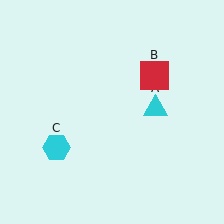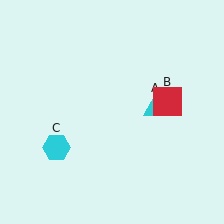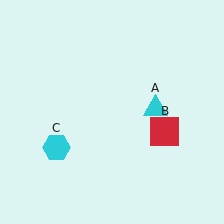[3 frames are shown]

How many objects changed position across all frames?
1 object changed position: red square (object B).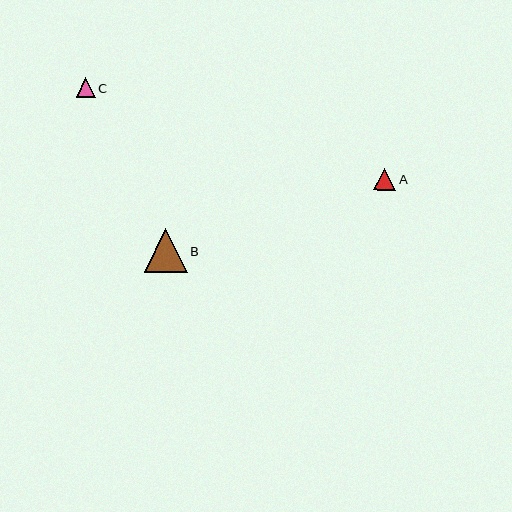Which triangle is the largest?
Triangle B is the largest with a size of approximately 43 pixels.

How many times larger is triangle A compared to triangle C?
Triangle A is approximately 1.2 times the size of triangle C.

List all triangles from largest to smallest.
From largest to smallest: B, A, C.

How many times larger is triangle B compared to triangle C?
Triangle B is approximately 2.3 times the size of triangle C.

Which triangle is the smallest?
Triangle C is the smallest with a size of approximately 19 pixels.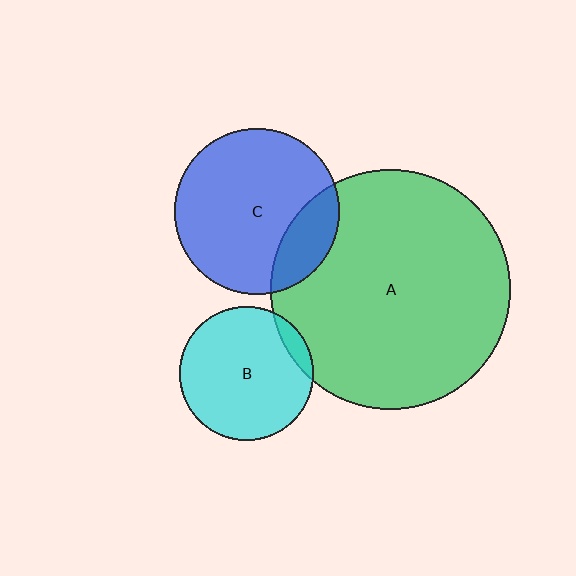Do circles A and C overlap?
Yes.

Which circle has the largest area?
Circle A (green).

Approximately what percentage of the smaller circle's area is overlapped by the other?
Approximately 20%.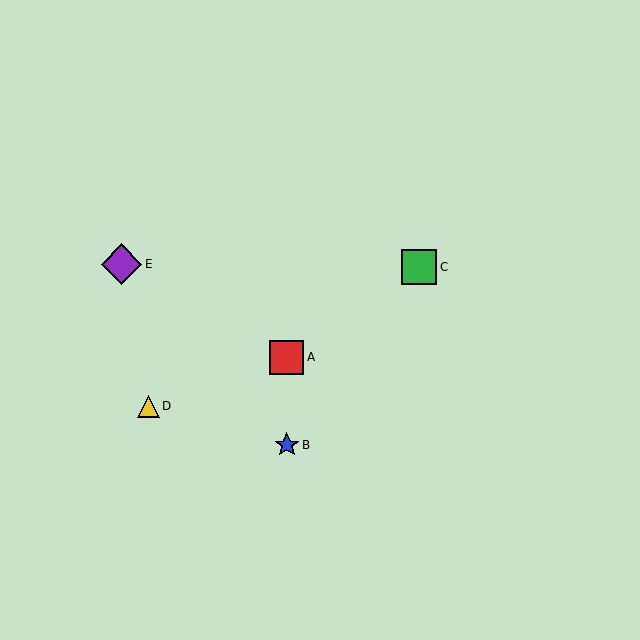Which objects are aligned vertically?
Objects A, B are aligned vertically.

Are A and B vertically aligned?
Yes, both are at x≈287.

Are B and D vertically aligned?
No, B is at x≈287 and D is at x≈148.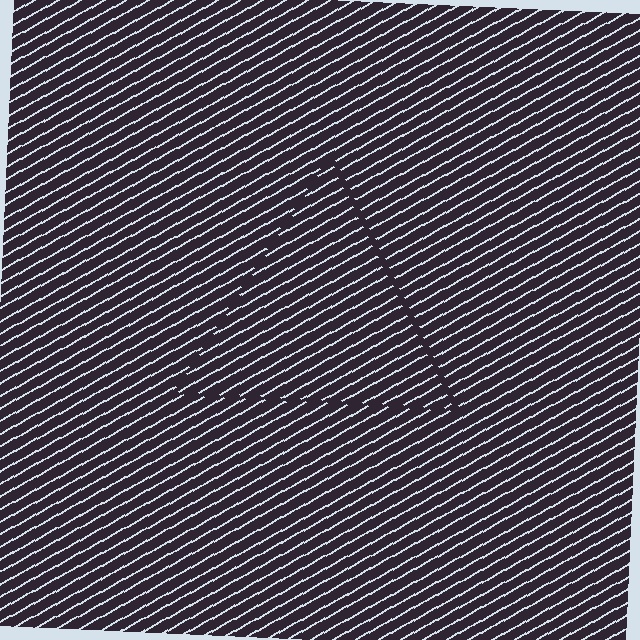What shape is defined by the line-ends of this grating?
An illusory triangle. The interior of the shape contains the same grating, shifted by half a period — the contour is defined by the phase discontinuity where line-ends from the inner and outer gratings abut.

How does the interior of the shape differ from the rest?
The interior of the shape contains the same grating, shifted by half a period — the contour is defined by the phase discontinuity where line-ends from the inner and outer gratings abut.